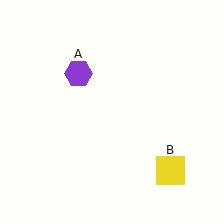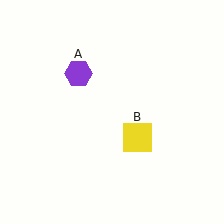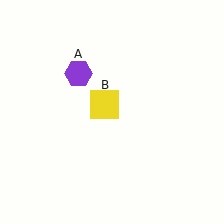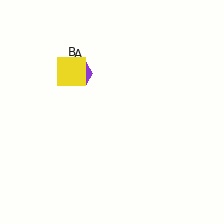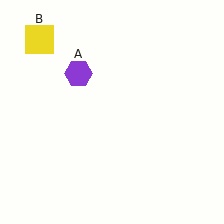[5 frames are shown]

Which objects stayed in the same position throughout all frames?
Purple hexagon (object A) remained stationary.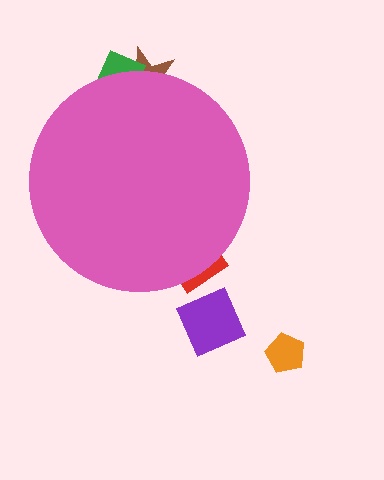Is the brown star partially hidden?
Yes, the brown star is partially hidden behind the pink circle.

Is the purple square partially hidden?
No, the purple square is fully visible.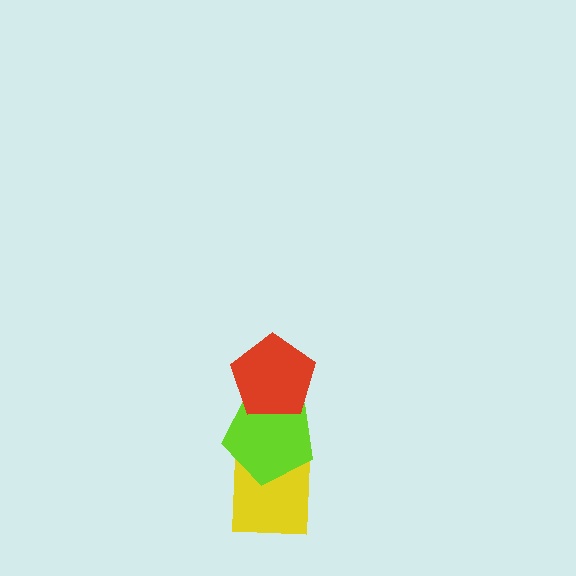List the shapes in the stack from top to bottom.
From top to bottom: the red pentagon, the lime pentagon, the yellow square.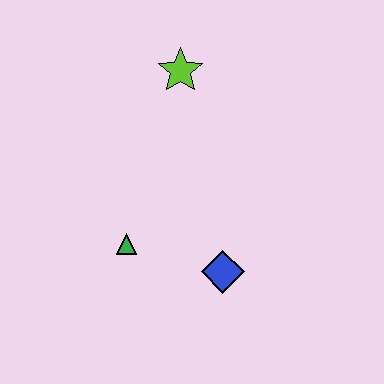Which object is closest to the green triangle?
The blue diamond is closest to the green triangle.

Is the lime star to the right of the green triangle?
Yes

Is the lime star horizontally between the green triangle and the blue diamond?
Yes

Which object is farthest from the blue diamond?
The lime star is farthest from the blue diamond.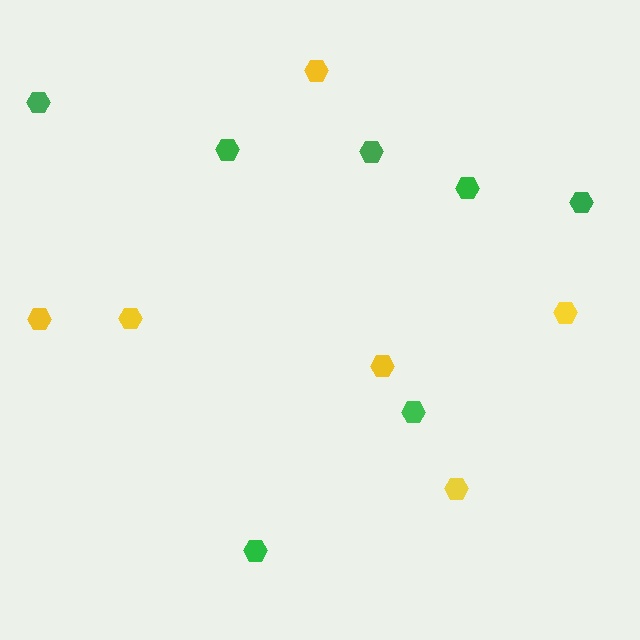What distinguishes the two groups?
There are 2 groups: one group of yellow hexagons (6) and one group of green hexagons (7).